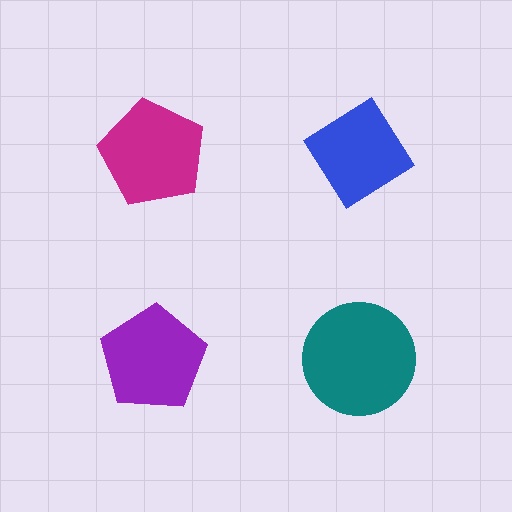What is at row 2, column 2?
A teal circle.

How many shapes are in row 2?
2 shapes.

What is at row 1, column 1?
A magenta pentagon.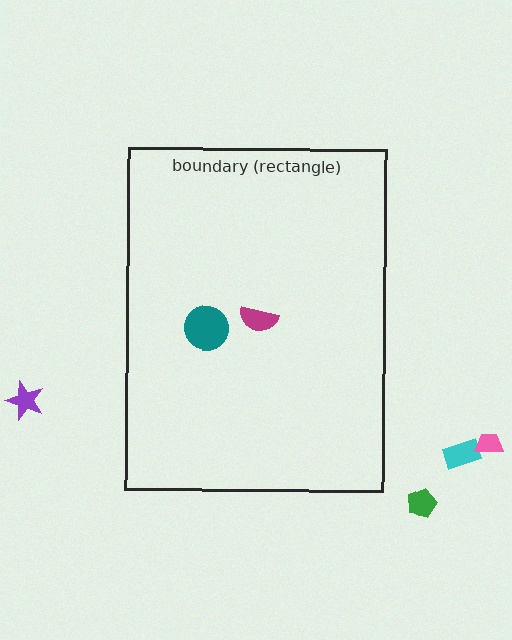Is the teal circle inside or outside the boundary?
Inside.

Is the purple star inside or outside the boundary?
Outside.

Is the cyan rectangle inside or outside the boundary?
Outside.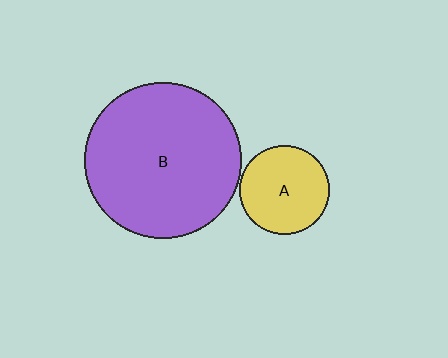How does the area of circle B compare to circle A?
Approximately 3.1 times.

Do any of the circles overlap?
No, none of the circles overlap.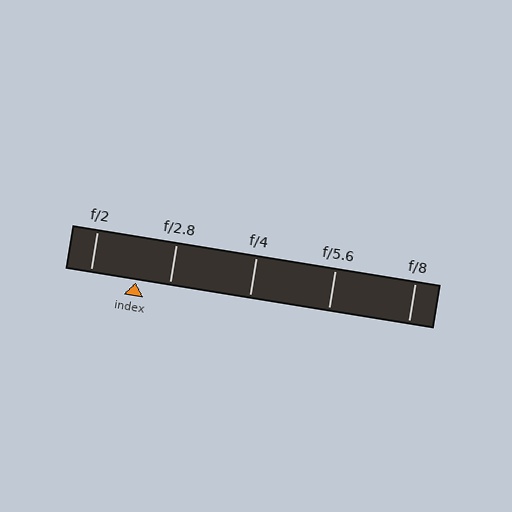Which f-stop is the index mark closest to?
The index mark is closest to f/2.8.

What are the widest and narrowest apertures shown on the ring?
The widest aperture shown is f/2 and the narrowest is f/8.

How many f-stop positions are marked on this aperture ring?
There are 5 f-stop positions marked.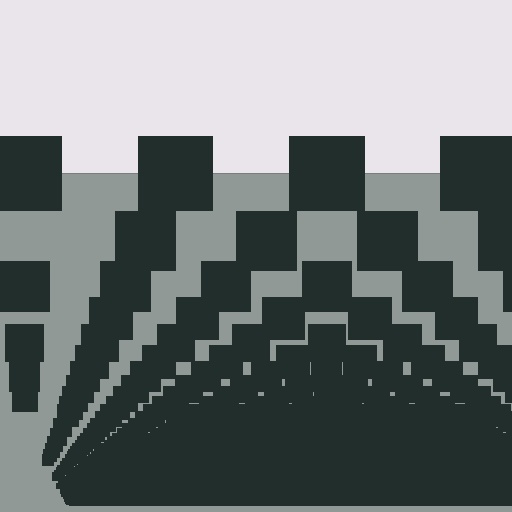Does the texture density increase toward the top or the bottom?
Density increases toward the bottom.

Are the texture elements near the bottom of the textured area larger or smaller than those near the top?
Smaller. The gradient is inverted — elements near the bottom are smaller and denser.